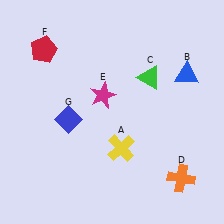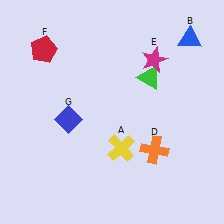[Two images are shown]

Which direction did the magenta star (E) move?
The magenta star (E) moved right.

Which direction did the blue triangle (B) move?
The blue triangle (B) moved up.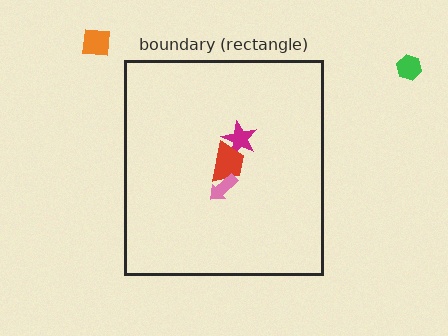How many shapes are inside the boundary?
3 inside, 2 outside.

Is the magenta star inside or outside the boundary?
Inside.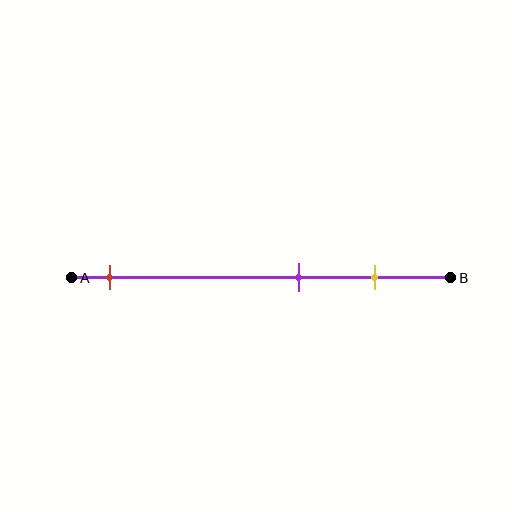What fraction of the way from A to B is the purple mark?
The purple mark is approximately 60% (0.6) of the way from A to B.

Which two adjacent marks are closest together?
The purple and yellow marks are the closest adjacent pair.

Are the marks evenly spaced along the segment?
No, the marks are not evenly spaced.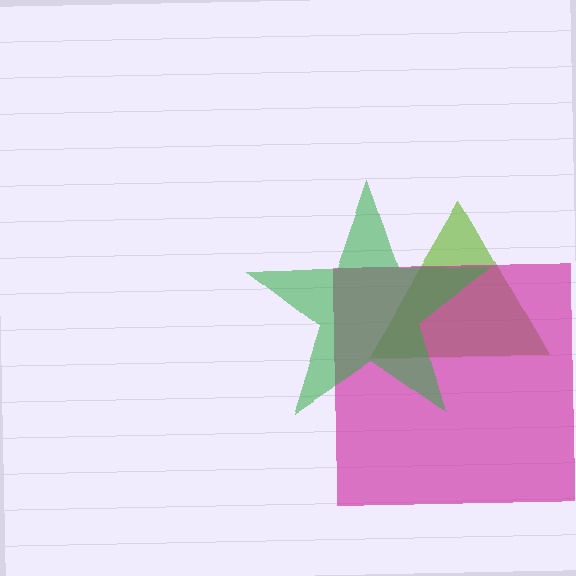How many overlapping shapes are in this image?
There are 3 overlapping shapes in the image.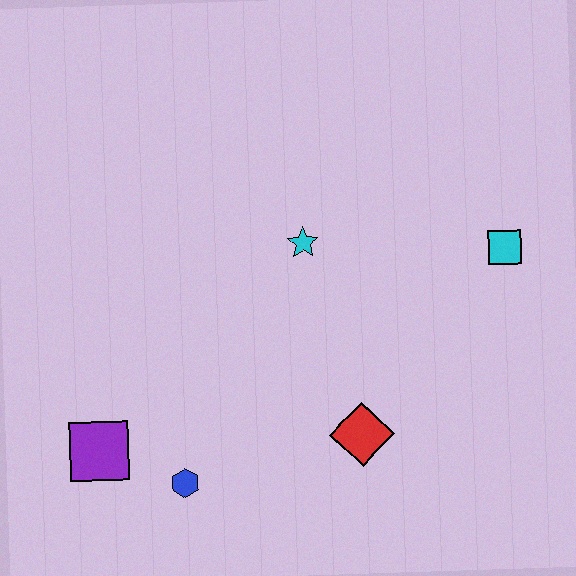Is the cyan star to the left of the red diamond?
Yes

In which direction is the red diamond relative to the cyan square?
The red diamond is below the cyan square.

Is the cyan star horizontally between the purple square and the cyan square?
Yes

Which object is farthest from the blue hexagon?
The cyan square is farthest from the blue hexagon.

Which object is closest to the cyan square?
The cyan star is closest to the cyan square.